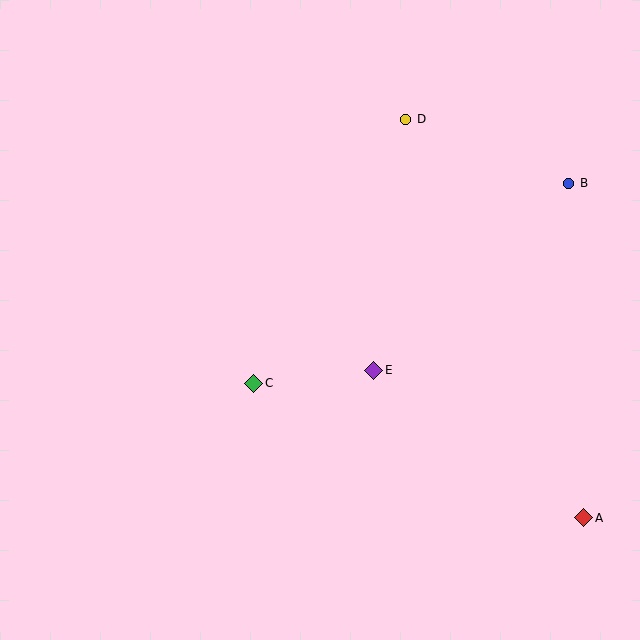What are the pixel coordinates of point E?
Point E is at (374, 370).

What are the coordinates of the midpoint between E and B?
The midpoint between E and B is at (471, 277).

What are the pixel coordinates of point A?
Point A is at (584, 518).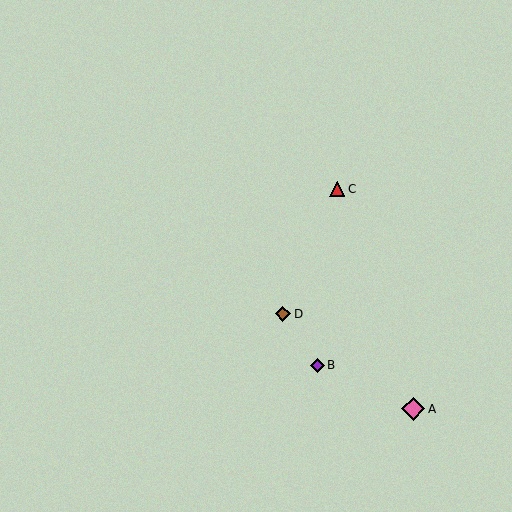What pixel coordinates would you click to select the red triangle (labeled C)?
Click at (337, 189) to select the red triangle C.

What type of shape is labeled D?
Shape D is a brown diamond.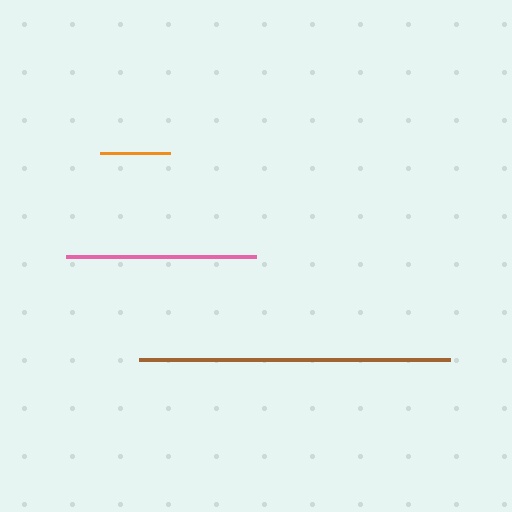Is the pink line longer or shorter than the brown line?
The brown line is longer than the pink line.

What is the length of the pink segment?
The pink segment is approximately 189 pixels long.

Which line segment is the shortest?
The orange line is the shortest at approximately 69 pixels.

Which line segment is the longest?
The brown line is the longest at approximately 311 pixels.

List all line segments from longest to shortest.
From longest to shortest: brown, pink, orange.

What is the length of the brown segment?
The brown segment is approximately 311 pixels long.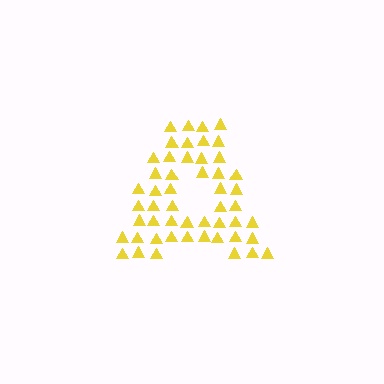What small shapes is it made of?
It is made of small triangles.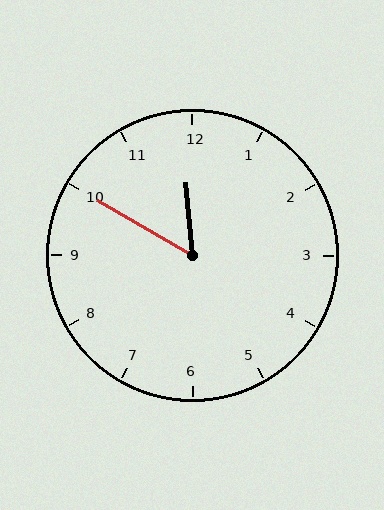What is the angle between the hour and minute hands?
Approximately 55 degrees.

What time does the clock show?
11:50.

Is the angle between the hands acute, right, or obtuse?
It is acute.